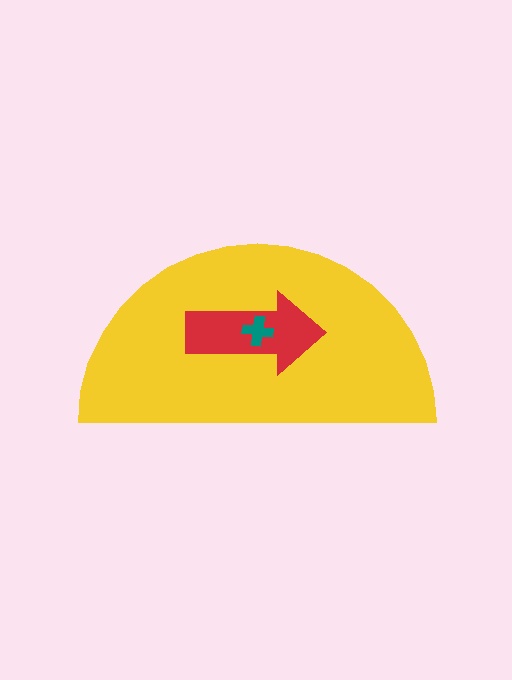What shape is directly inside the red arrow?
The teal cross.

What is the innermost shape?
The teal cross.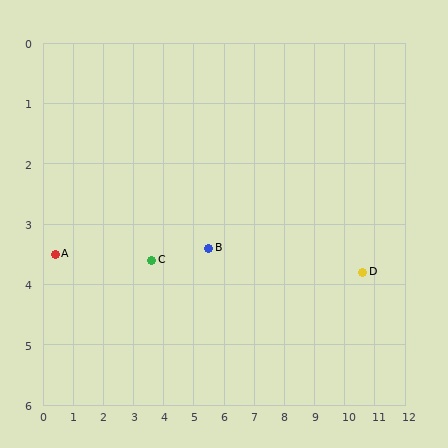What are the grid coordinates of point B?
Point B is at approximately (5.5, 3.4).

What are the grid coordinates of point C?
Point C is at approximately (3.6, 3.6).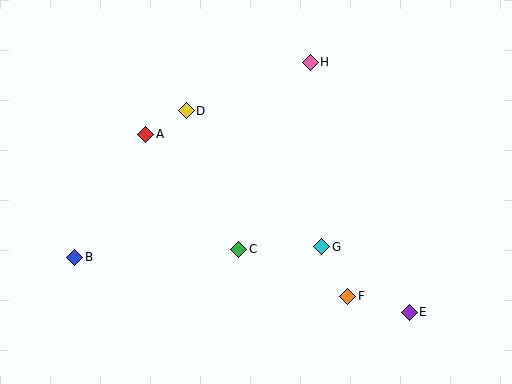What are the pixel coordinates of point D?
Point D is at (186, 111).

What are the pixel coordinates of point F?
Point F is at (348, 296).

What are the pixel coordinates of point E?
Point E is at (409, 312).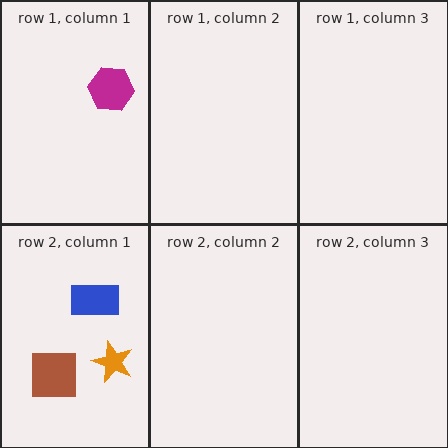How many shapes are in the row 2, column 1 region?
3.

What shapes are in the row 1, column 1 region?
The magenta hexagon.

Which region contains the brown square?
The row 2, column 1 region.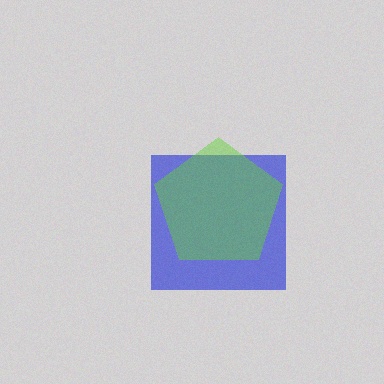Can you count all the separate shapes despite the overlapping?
Yes, there are 2 separate shapes.